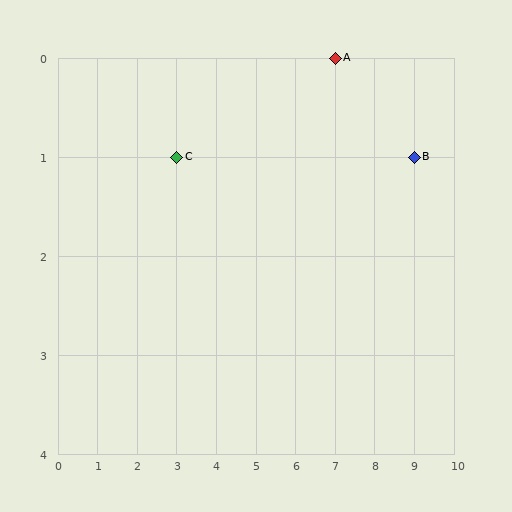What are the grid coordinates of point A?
Point A is at grid coordinates (7, 0).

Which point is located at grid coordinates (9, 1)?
Point B is at (9, 1).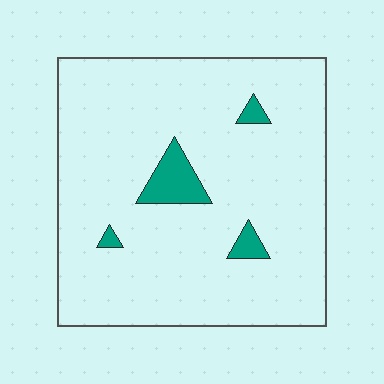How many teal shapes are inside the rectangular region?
4.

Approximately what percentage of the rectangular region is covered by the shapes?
Approximately 5%.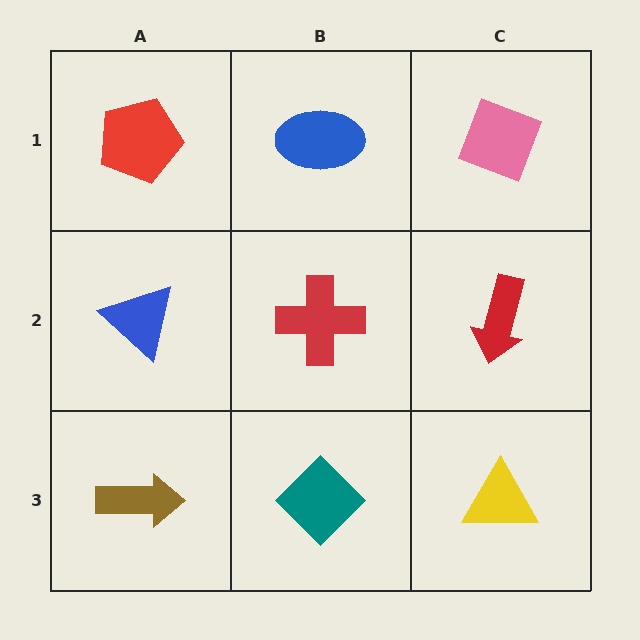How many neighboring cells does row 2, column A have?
3.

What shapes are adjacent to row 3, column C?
A red arrow (row 2, column C), a teal diamond (row 3, column B).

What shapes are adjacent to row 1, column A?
A blue triangle (row 2, column A), a blue ellipse (row 1, column B).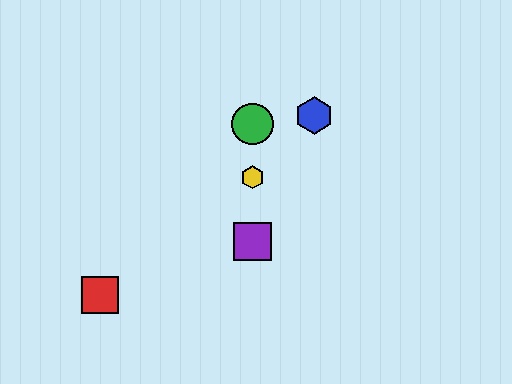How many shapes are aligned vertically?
3 shapes (the green circle, the yellow hexagon, the purple square) are aligned vertically.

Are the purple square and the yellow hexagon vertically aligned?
Yes, both are at x≈253.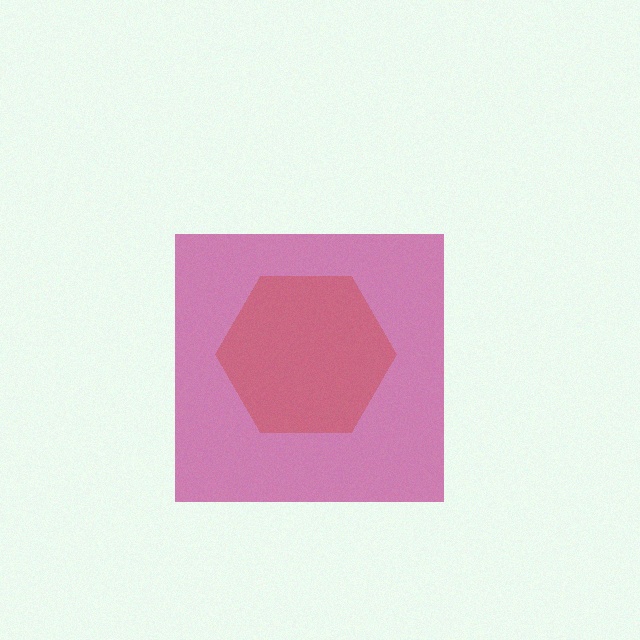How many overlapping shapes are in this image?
There are 2 overlapping shapes in the image.